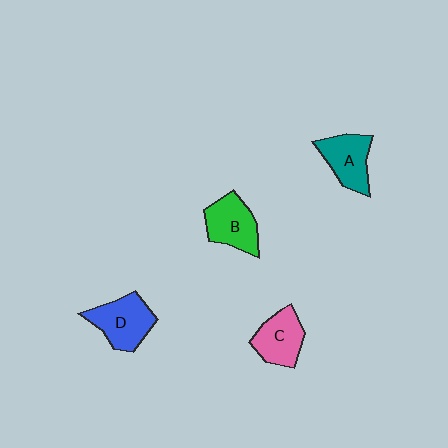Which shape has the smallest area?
Shape C (pink).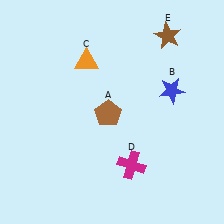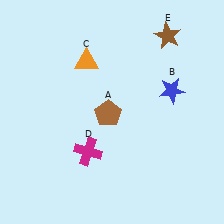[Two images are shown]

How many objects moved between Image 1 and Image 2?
1 object moved between the two images.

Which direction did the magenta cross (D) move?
The magenta cross (D) moved left.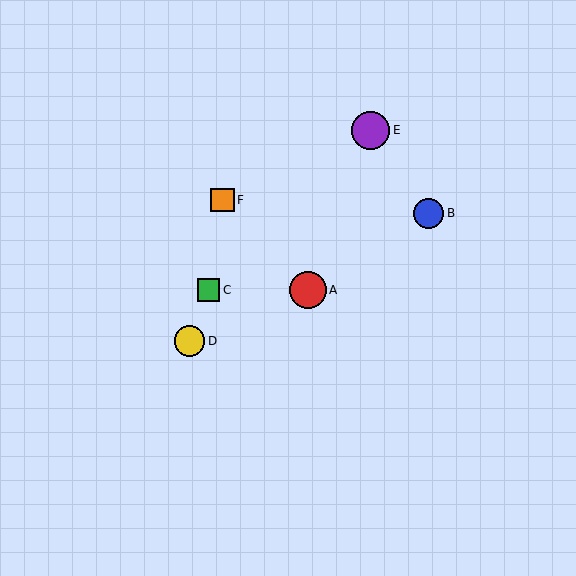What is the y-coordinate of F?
Object F is at y≈200.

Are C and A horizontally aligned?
Yes, both are at y≈290.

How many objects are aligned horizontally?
2 objects (A, C) are aligned horizontally.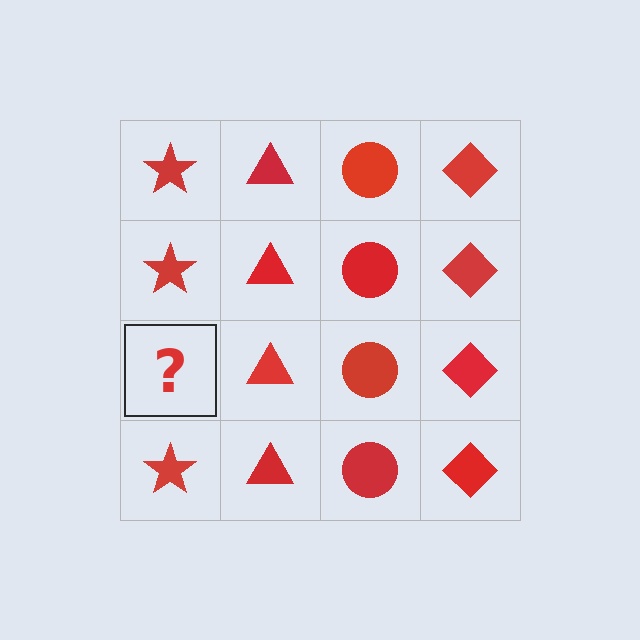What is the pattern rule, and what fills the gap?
The rule is that each column has a consistent shape. The gap should be filled with a red star.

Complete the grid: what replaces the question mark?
The question mark should be replaced with a red star.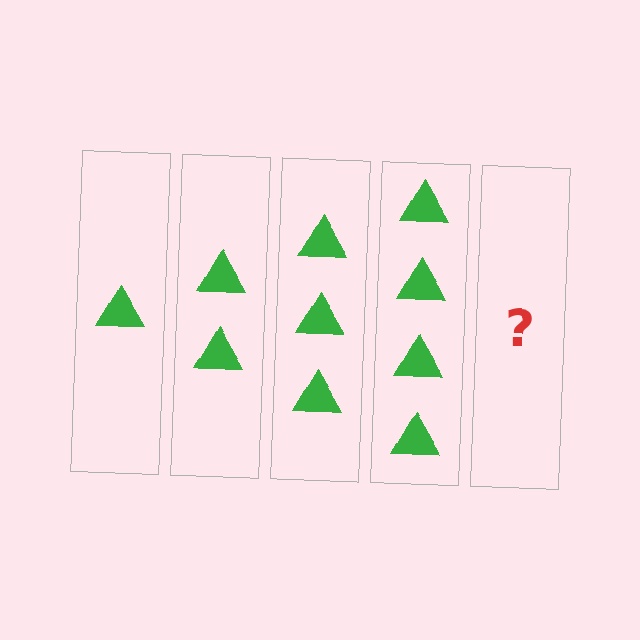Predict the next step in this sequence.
The next step is 5 triangles.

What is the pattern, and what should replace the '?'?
The pattern is that each step adds one more triangle. The '?' should be 5 triangles.